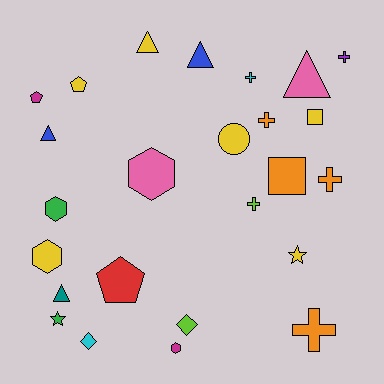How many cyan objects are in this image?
There are 2 cyan objects.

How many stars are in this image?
There are 2 stars.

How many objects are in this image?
There are 25 objects.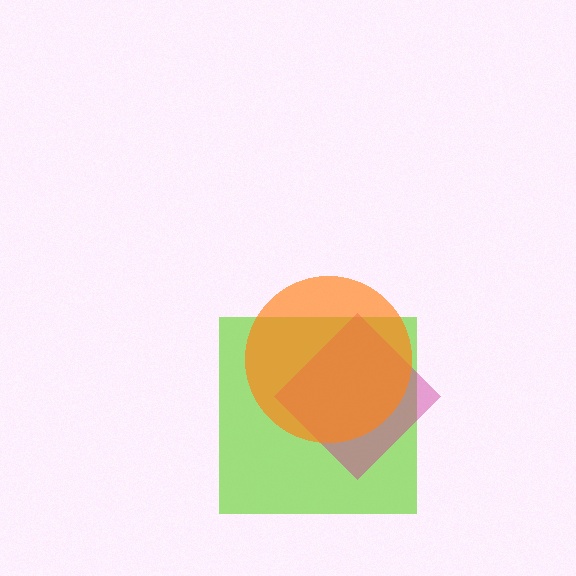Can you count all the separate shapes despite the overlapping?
Yes, there are 3 separate shapes.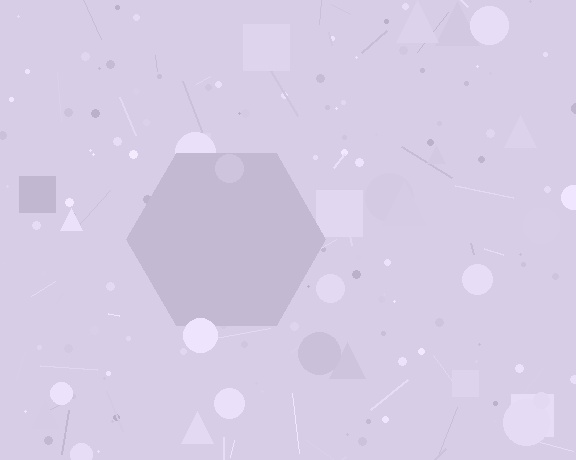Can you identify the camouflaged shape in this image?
The camouflaged shape is a hexagon.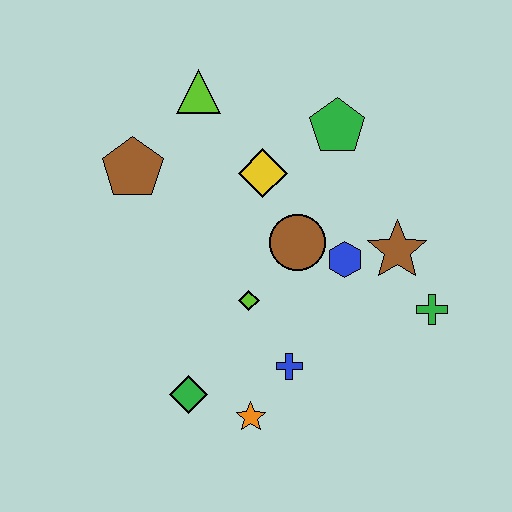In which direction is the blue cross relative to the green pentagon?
The blue cross is below the green pentagon.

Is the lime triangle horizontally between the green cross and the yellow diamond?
No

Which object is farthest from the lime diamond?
The lime triangle is farthest from the lime diamond.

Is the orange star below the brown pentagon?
Yes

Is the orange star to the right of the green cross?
No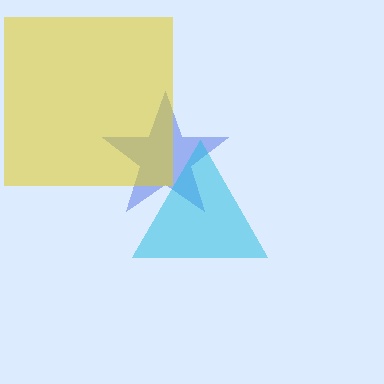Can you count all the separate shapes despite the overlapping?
Yes, there are 3 separate shapes.